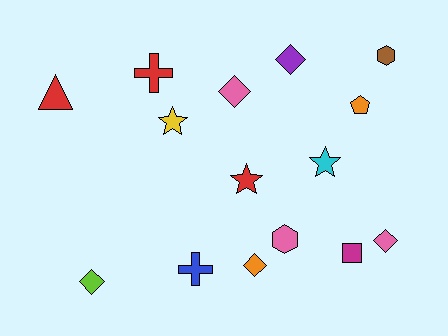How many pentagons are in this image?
There is 1 pentagon.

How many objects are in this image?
There are 15 objects.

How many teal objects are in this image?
There are no teal objects.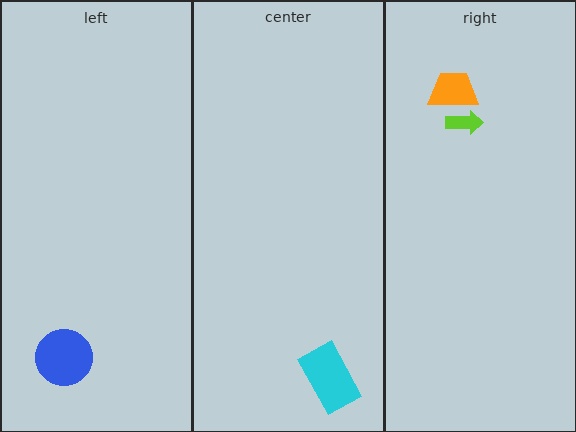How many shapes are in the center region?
1.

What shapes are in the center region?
The cyan rectangle.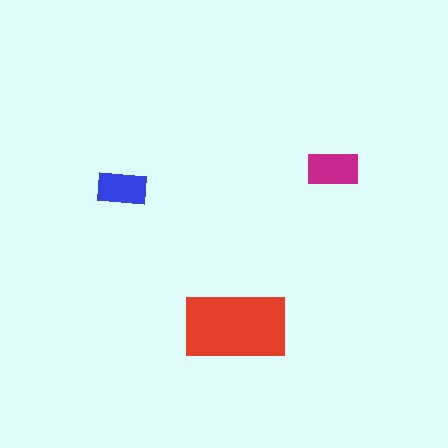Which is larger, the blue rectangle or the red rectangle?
The red one.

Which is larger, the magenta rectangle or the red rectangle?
The red one.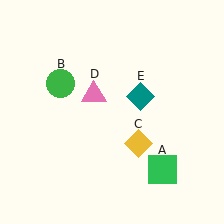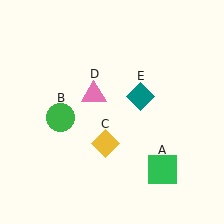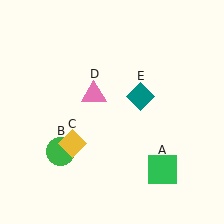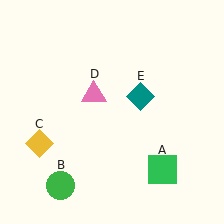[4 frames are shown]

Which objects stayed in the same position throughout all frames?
Green square (object A) and pink triangle (object D) and teal diamond (object E) remained stationary.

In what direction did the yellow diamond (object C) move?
The yellow diamond (object C) moved left.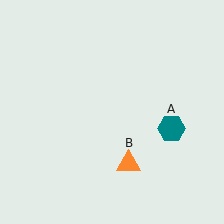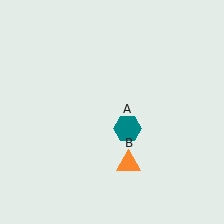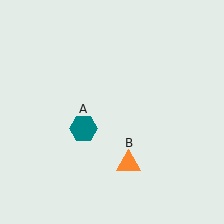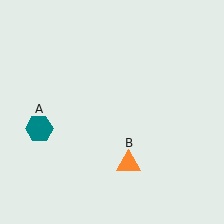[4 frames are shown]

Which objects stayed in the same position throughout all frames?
Orange triangle (object B) remained stationary.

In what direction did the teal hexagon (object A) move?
The teal hexagon (object A) moved left.